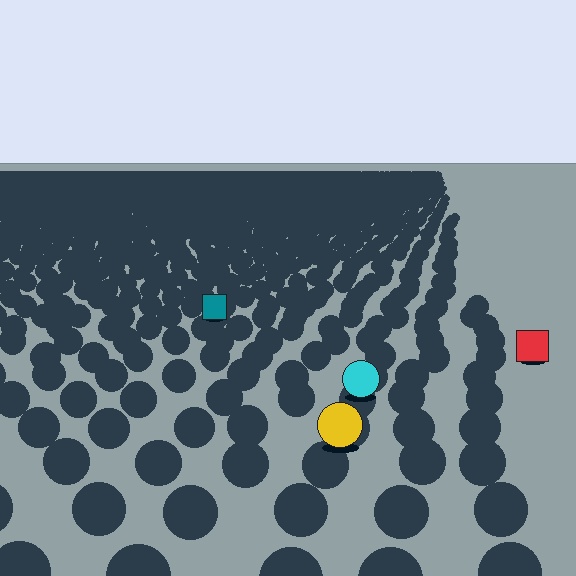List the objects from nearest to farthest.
From nearest to farthest: the yellow circle, the cyan circle, the red square, the teal square.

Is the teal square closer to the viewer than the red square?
No. The red square is closer — you can tell from the texture gradient: the ground texture is coarser near it.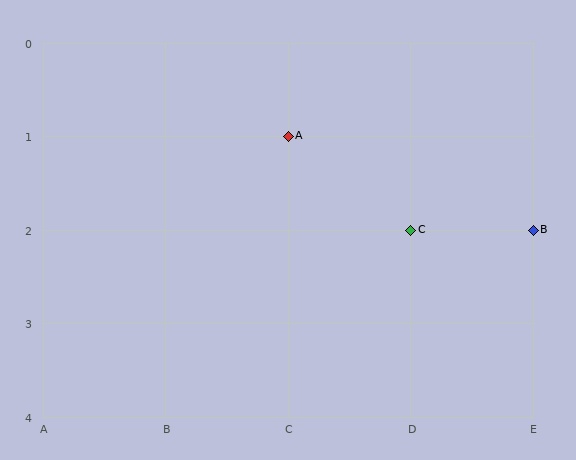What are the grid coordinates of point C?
Point C is at grid coordinates (D, 2).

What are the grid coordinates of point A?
Point A is at grid coordinates (C, 1).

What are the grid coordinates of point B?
Point B is at grid coordinates (E, 2).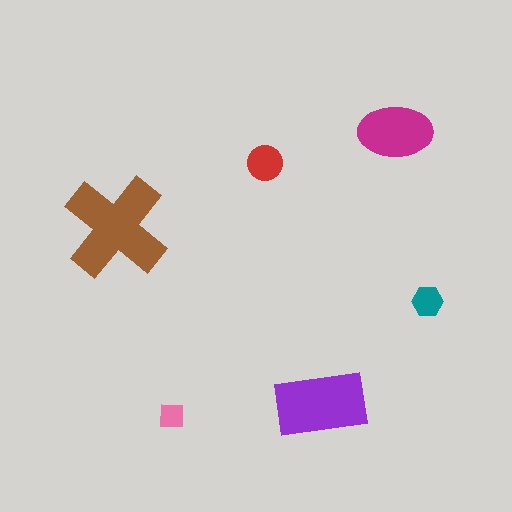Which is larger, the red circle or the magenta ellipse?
The magenta ellipse.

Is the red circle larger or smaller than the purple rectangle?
Smaller.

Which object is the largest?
The brown cross.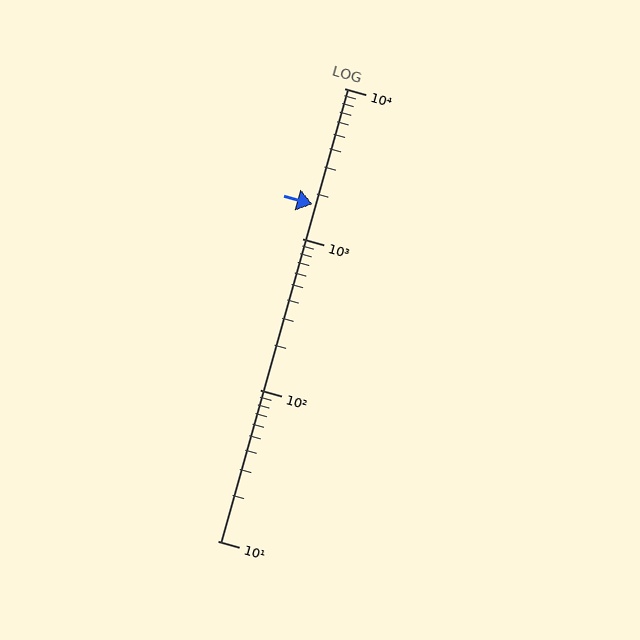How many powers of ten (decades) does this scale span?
The scale spans 3 decades, from 10 to 10000.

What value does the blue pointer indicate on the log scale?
The pointer indicates approximately 1700.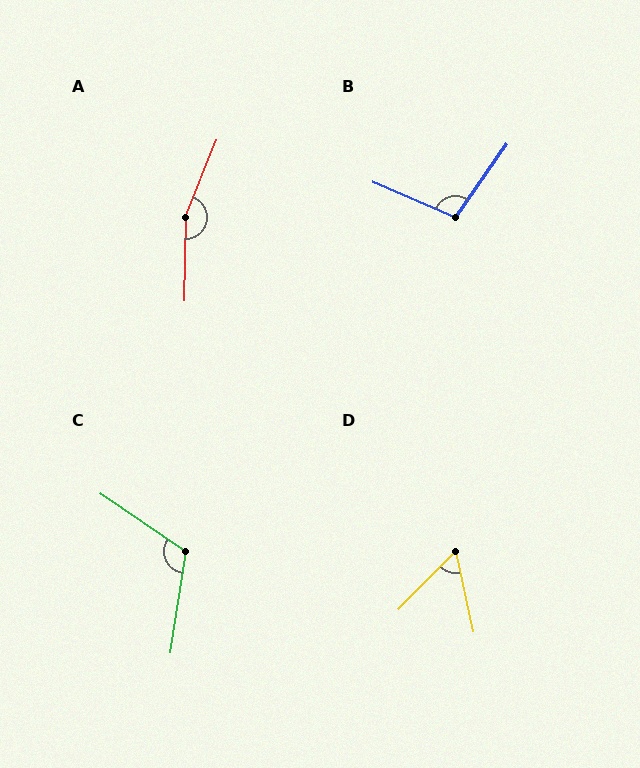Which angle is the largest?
A, at approximately 159 degrees.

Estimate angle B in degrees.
Approximately 101 degrees.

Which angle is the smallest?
D, at approximately 57 degrees.